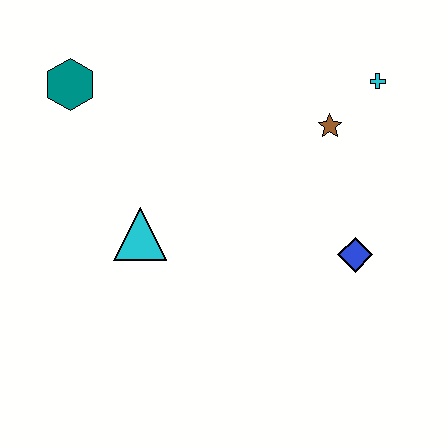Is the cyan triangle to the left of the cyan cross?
Yes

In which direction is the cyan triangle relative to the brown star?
The cyan triangle is to the left of the brown star.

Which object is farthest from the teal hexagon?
The blue diamond is farthest from the teal hexagon.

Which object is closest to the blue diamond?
The brown star is closest to the blue diamond.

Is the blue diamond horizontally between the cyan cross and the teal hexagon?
Yes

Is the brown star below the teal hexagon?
Yes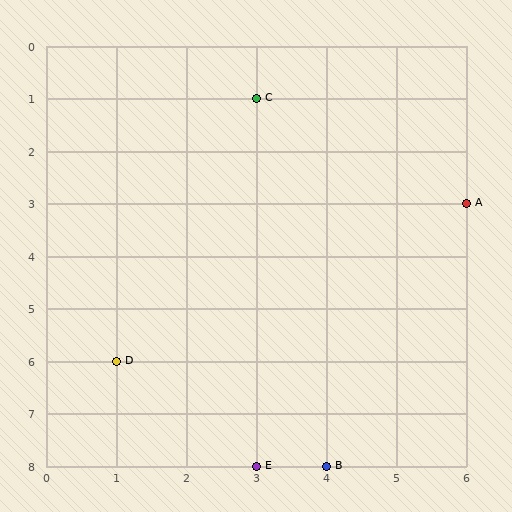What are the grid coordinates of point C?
Point C is at grid coordinates (3, 1).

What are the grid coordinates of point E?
Point E is at grid coordinates (3, 8).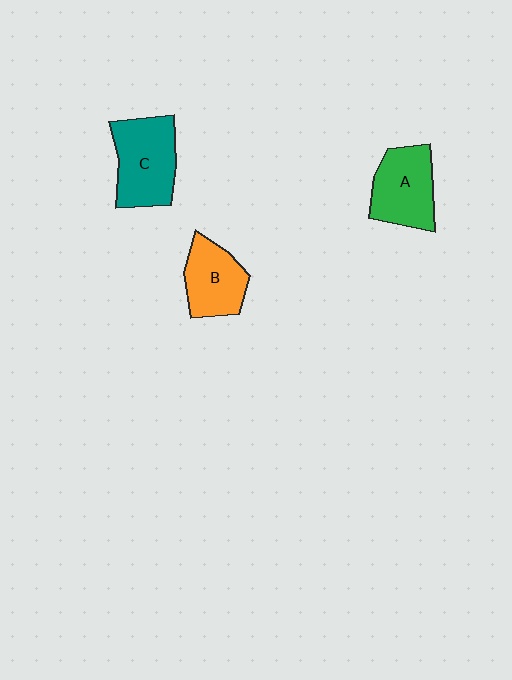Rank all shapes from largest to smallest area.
From largest to smallest: C (teal), A (green), B (orange).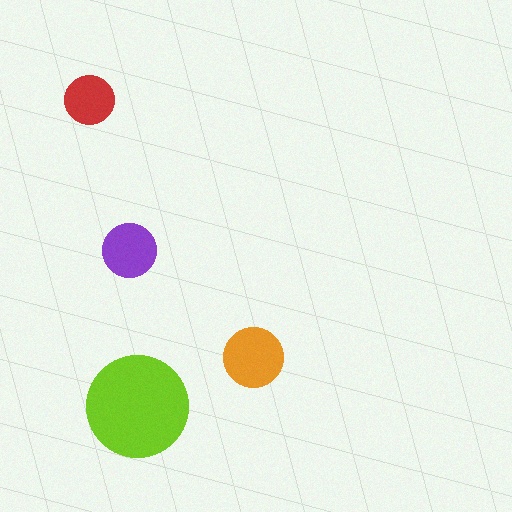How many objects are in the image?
There are 4 objects in the image.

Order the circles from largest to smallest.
the lime one, the orange one, the purple one, the red one.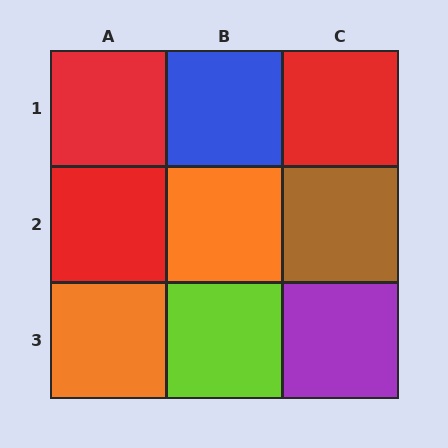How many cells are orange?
2 cells are orange.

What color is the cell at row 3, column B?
Lime.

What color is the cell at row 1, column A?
Red.